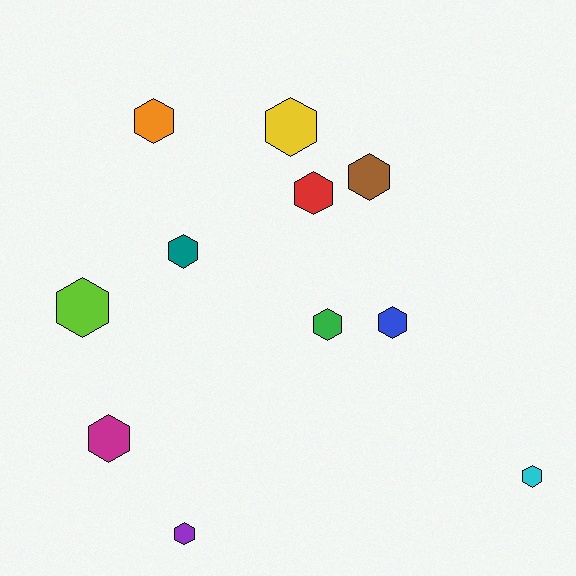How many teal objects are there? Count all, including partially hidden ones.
There is 1 teal object.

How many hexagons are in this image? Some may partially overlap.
There are 11 hexagons.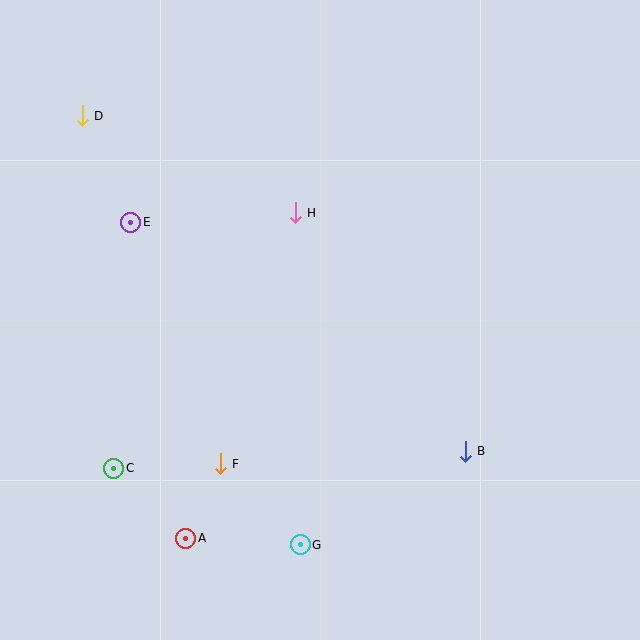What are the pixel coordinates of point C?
Point C is at (114, 468).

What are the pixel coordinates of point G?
Point G is at (300, 545).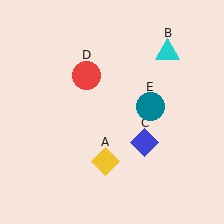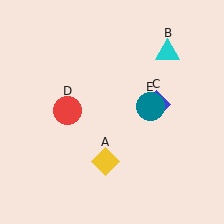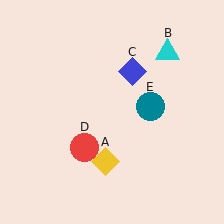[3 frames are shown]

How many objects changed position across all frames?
2 objects changed position: blue diamond (object C), red circle (object D).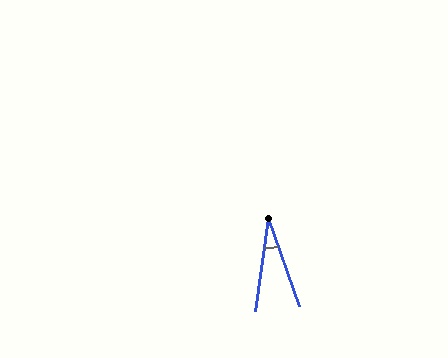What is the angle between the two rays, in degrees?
Approximately 27 degrees.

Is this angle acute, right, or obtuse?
It is acute.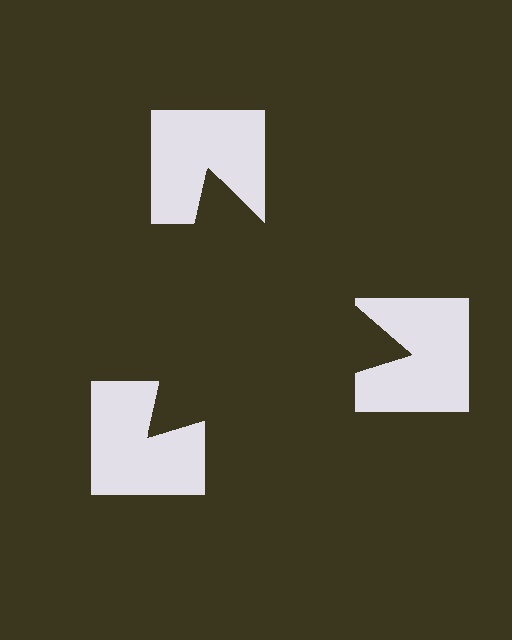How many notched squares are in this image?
There are 3 — one at each vertex of the illusory triangle.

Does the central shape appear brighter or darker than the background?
It typically appears slightly darker than the background, even though no actual brightness change is drawn.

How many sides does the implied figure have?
3 sides.